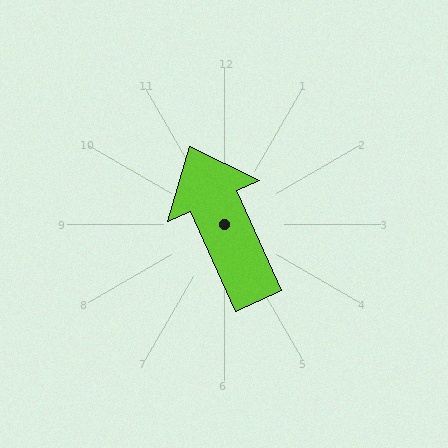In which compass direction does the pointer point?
Northwest.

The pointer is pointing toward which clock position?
Roughly 11 o'clock.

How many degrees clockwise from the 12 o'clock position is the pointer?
Approximately 336 degrees.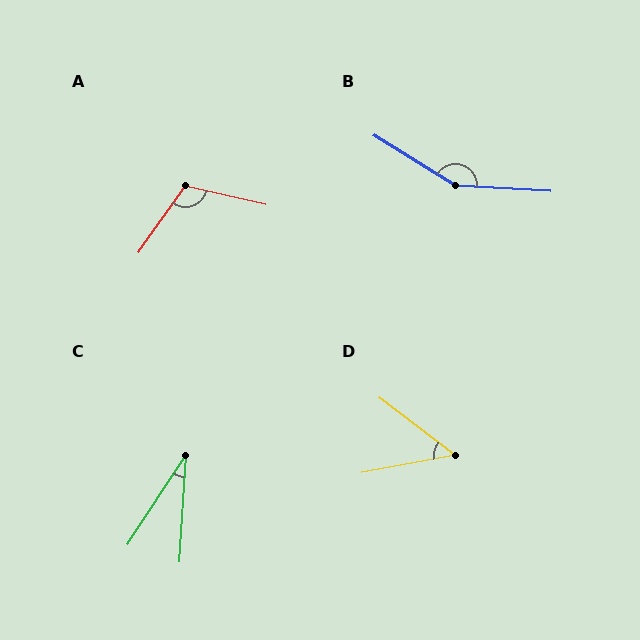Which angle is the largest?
B, at approximately 151 degrees.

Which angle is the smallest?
C, at approximately 30 degrees.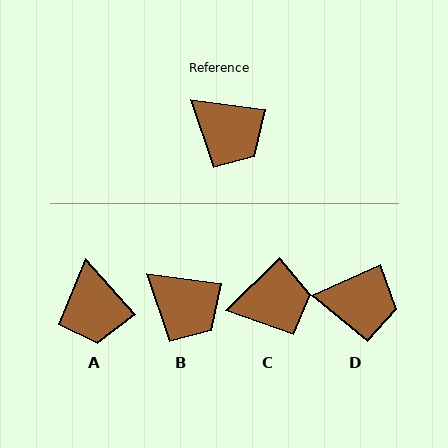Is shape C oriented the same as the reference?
No, it is off by about 53 degrees.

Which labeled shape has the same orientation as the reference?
B.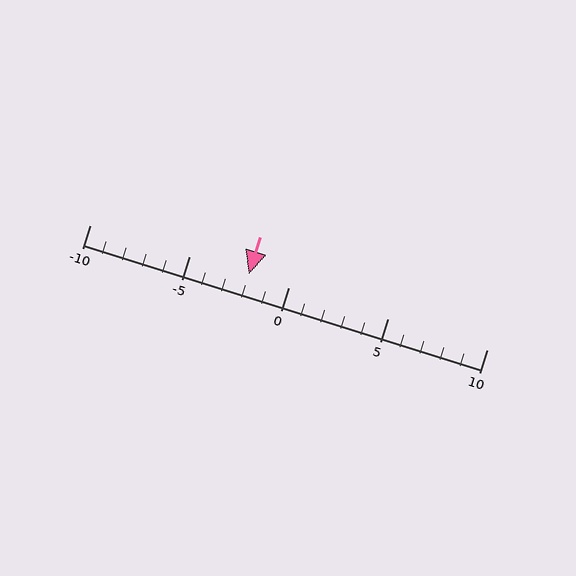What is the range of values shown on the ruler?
The ruler shows values from -10 to 10.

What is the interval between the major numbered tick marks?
The major tick marks are spaced 5 units apart.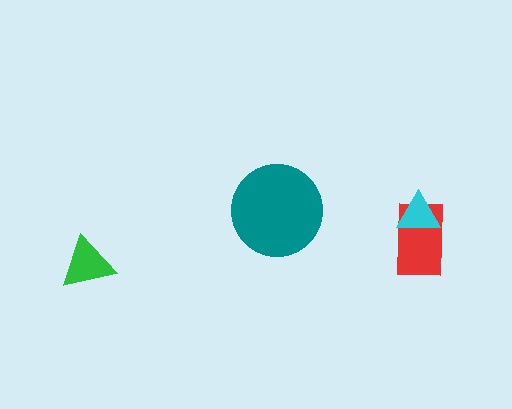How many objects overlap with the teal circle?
0 objects overlap with the teal circle.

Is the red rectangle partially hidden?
Yes, it is partially covered by another shape.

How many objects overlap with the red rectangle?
1 object overlaps with the red rectangle.